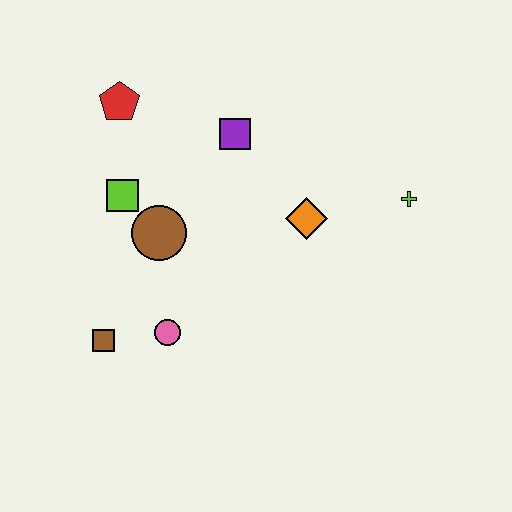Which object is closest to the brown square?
The pink circle is closest to the brown square.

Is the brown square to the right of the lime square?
No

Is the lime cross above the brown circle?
Yes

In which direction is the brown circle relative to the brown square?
The brown circle is above the brown square.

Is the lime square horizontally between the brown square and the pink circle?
Yes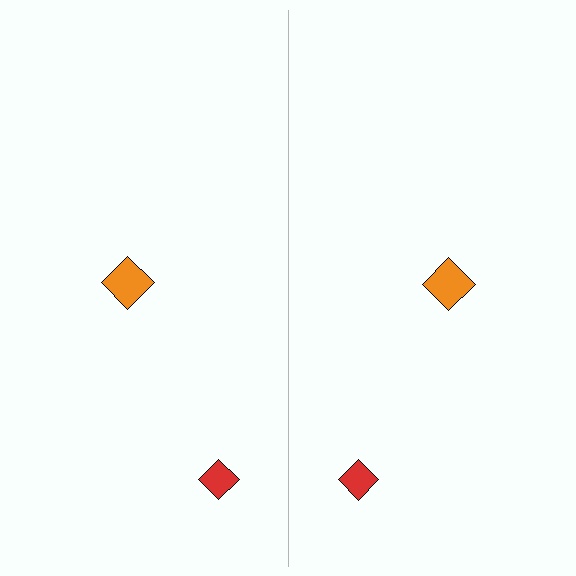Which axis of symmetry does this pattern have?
The pattern has a vertical axis of symmetry running through the center of the image.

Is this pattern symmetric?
Yes, this pattern has bilateral (reflection) symmetry.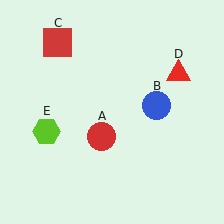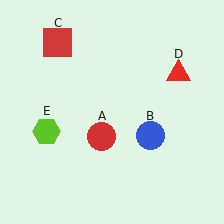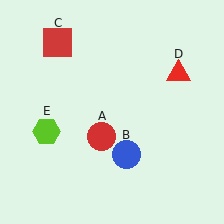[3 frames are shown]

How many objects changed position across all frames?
1 object changed position: blue circle (object B).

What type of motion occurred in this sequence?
The blue circle (object B) rotated clockwise around the center of the scene.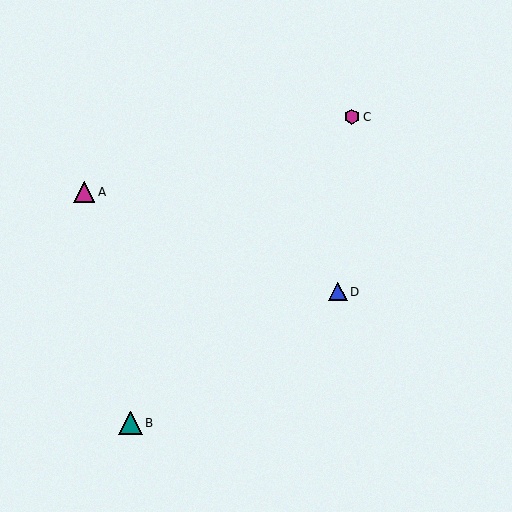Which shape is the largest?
The teal triangle (labeled B) is the largest.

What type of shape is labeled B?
Shape B is a teal triangle.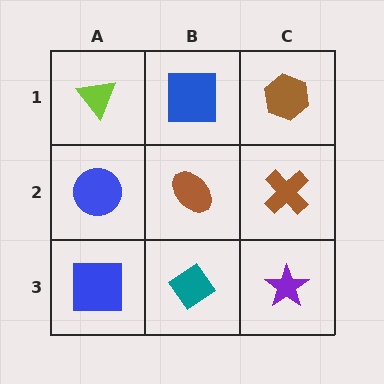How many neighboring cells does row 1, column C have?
2.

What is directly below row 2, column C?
A purple star.